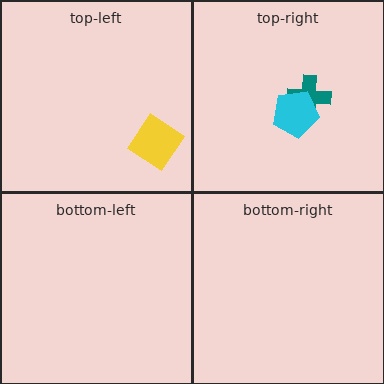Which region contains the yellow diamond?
The top-left region.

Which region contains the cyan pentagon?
The top-right region.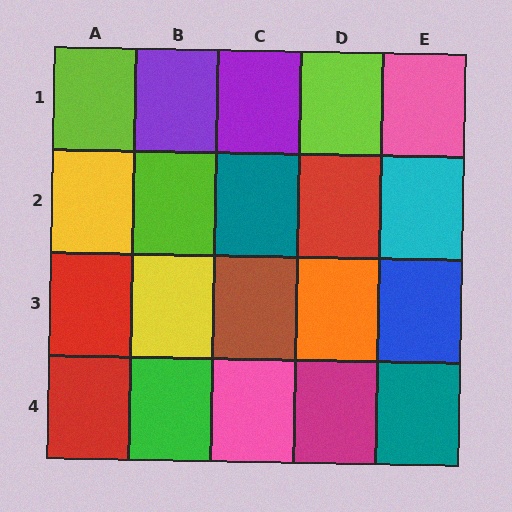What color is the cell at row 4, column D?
Magenta.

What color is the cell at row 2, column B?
Lime.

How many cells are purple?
2 cells are purple.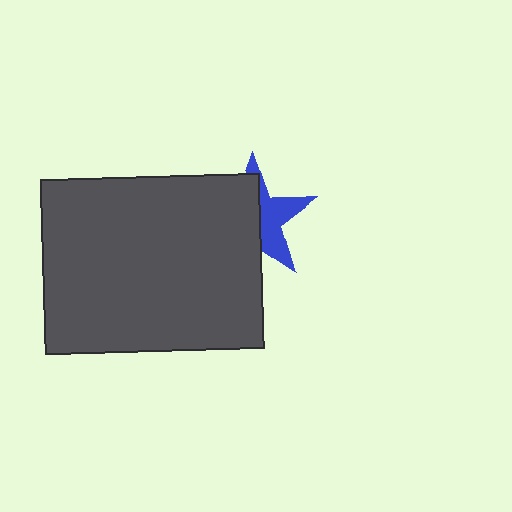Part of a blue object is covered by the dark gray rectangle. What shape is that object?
It is a star.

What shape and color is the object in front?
The object in front is a dark gray rectangle.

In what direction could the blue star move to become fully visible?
The blue star could move right. That would shift it out from behind the dark gray rectangle entirely.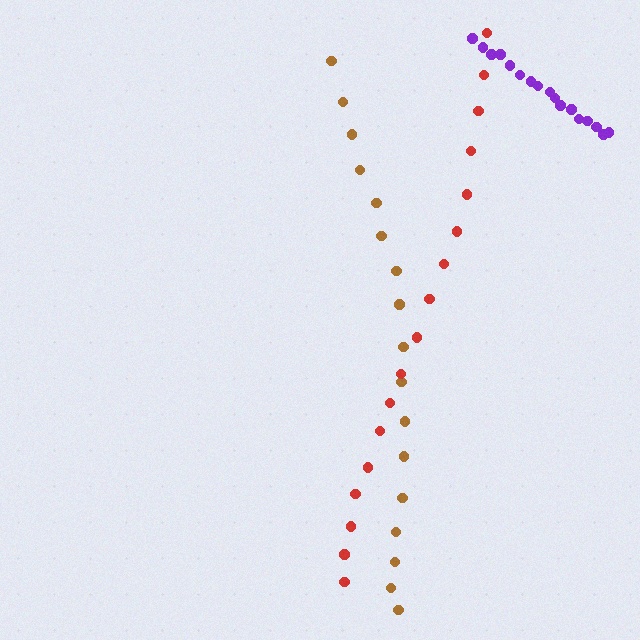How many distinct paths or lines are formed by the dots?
There are 3 distinct paths.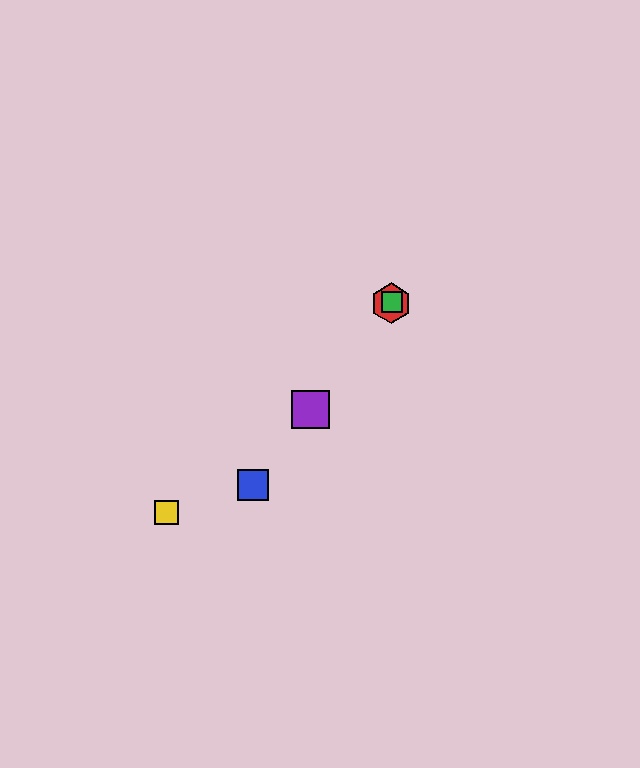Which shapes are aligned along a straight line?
The red hexagon, the blue square, the green square, the purple square are aligned along a straight line.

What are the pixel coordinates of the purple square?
The purple square is at (310, 409).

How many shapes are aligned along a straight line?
4 shapes (the red hexagon, the blue square, the green square, the purple square) are aligned along a straight line.